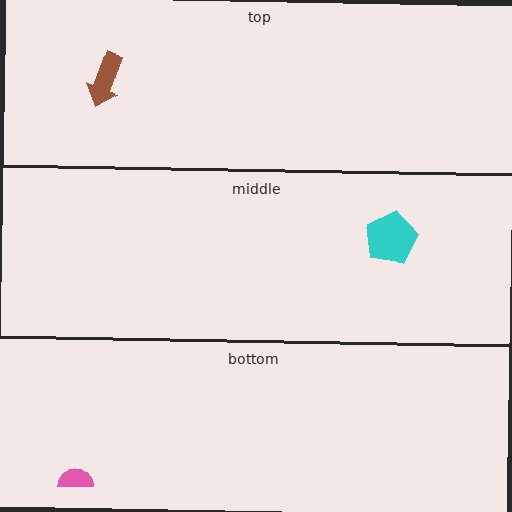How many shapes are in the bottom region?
1.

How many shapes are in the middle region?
1.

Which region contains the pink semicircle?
The bottom region.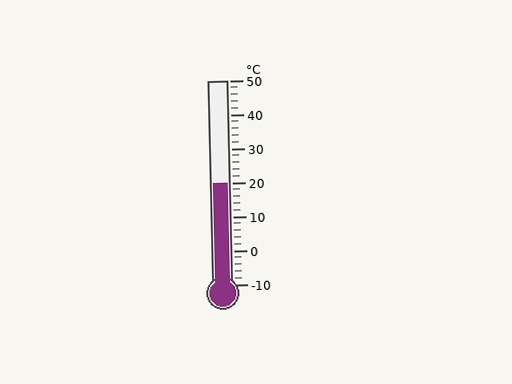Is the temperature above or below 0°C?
The temperature is above 0°C.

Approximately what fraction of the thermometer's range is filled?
The thermometer is filled to approximately 50% of its range.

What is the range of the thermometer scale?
The thermometer scale ranges from -10°C to 50°C.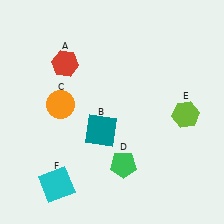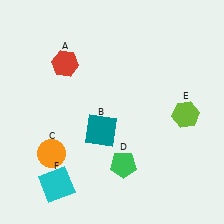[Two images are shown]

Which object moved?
The orange circle (C) moved down.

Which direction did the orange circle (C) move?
The orange circle (C) moved down.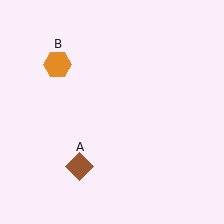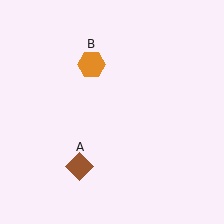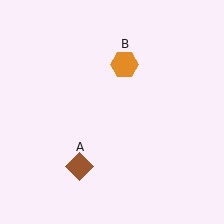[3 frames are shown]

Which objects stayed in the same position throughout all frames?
Brown diamond (object A) remained stationary.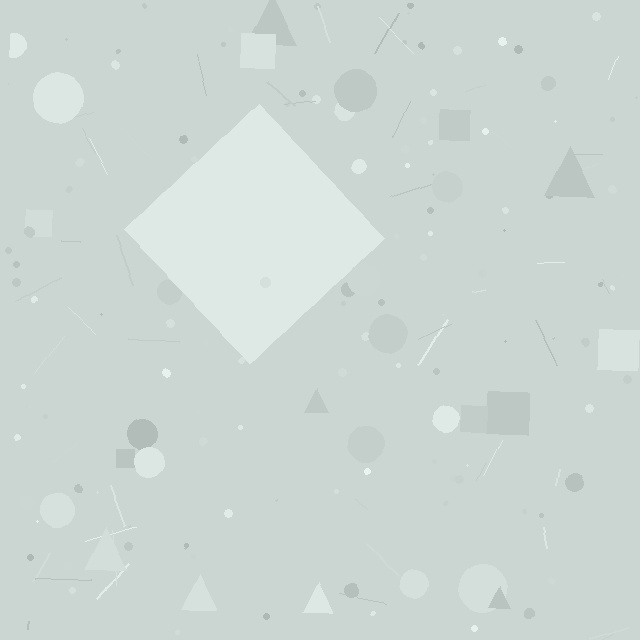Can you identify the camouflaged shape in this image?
The camouflaged shape is a diamond.